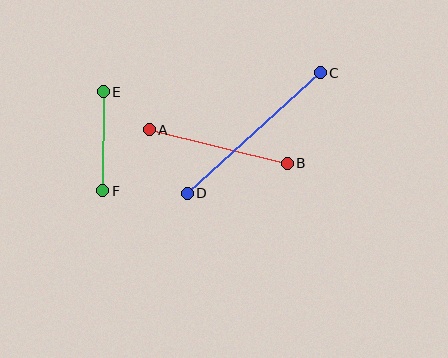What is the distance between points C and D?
The distance is approximately 180 pixels.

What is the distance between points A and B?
The distance is approximately 142 pixels.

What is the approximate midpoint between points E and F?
The midpoint is at approximately (103, 141) pixels.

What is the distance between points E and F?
The distance is approximately 99 pixels.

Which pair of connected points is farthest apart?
Points C and D are farthest apart.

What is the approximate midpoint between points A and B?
The midpoint is at approximately (218, 147) pixels.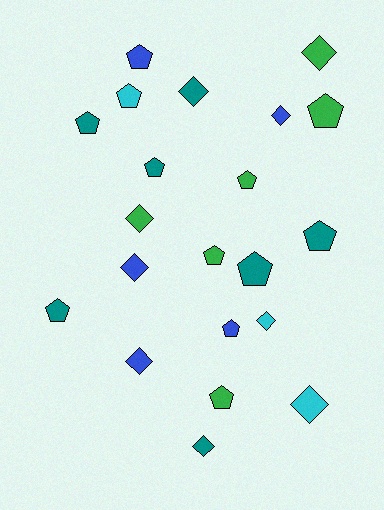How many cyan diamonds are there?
There are 2 cyan diamonds.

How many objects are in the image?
There are 21 objects.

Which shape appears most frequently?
Pentagon, with 12 objects.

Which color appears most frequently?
Teal, with 7 objects.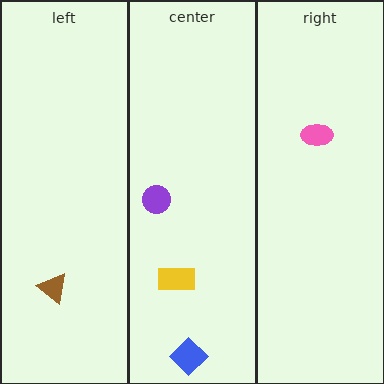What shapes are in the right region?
The pink ellipse.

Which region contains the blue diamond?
The center region.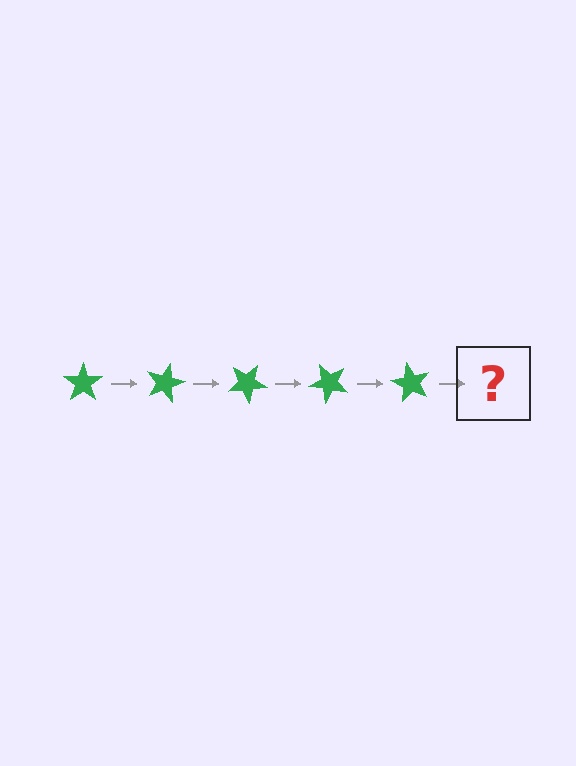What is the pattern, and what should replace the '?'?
The pattern is that the star rotates 15 degrees each step. The '?' should be a green star rotated 75 degrees.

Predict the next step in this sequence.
The next step is a green star rotated 75 degrees.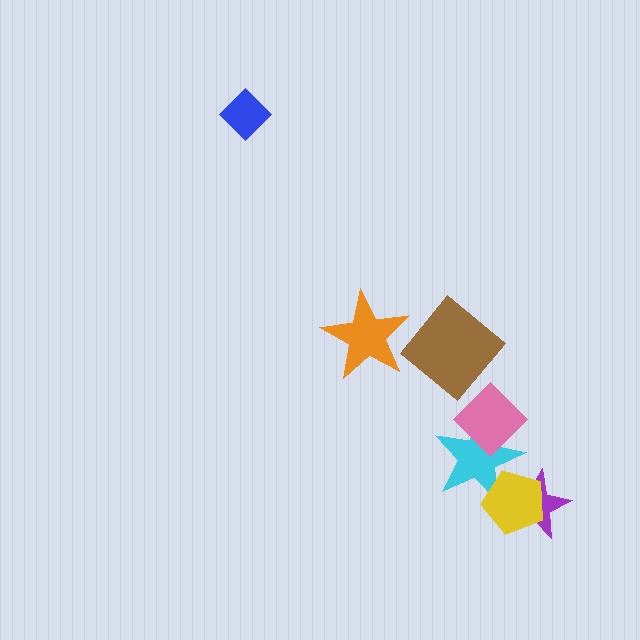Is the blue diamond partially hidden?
No, no other shape covers it.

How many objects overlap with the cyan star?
3 objects overlap with the cyan star.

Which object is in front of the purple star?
The yellow pentagon is in front of the purple star.